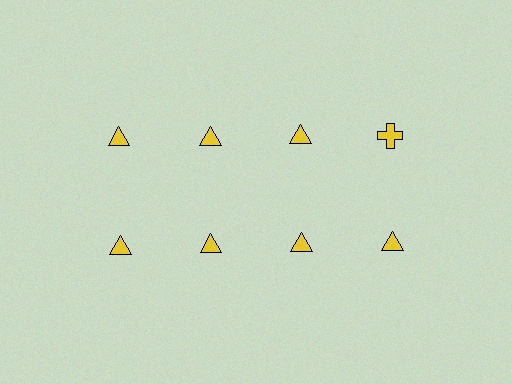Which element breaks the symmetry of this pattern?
The yellow cross in the top row, second from right column breaks the symmetry. All other shapes are yellow triangles.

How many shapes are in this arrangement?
There are 8 shapes arranged in a grid pattern.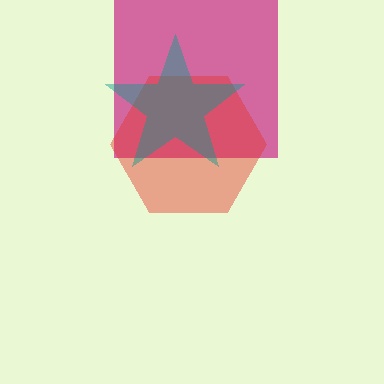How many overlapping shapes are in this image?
There are 3 overlapping shapes in the image.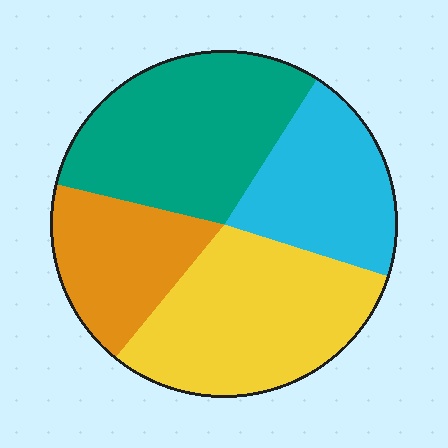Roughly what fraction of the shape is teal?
Teal takes up between a sixth and a third of the shape.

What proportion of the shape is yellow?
Yellow takes up about one third (1/3) of the shape.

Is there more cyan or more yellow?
Yellow.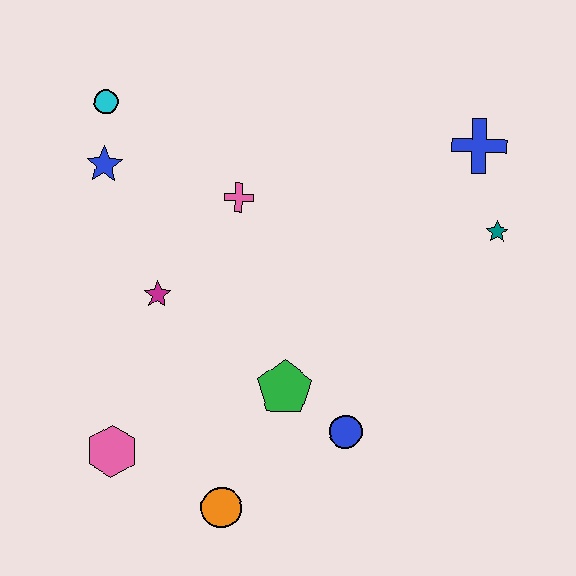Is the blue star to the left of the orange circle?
Yes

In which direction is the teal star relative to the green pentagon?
The teal star is to the right of the green pentagon.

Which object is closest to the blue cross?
The teal star is closest to the blue cross.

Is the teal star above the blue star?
No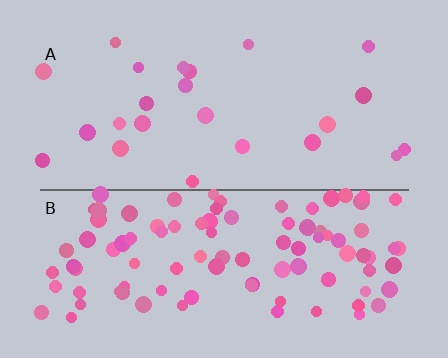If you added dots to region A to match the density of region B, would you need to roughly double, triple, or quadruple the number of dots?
Approximately quadruple.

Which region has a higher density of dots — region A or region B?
B (the bottom).